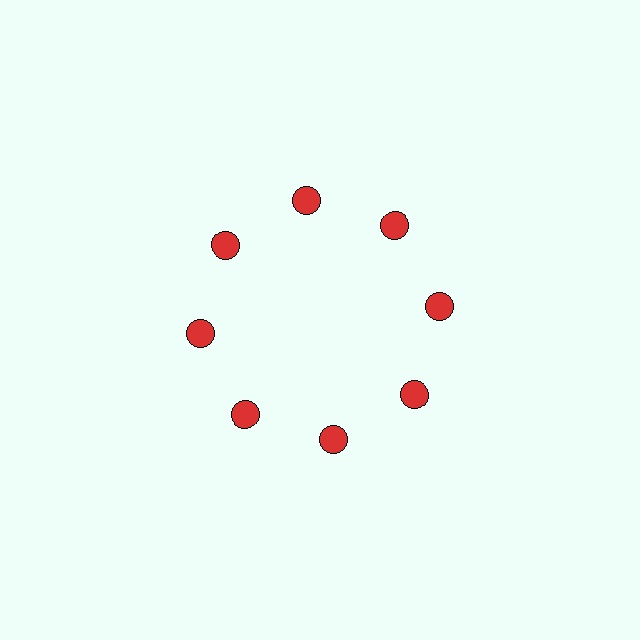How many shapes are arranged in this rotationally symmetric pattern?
There are 8 shapes, arranged in 8 groups of 1.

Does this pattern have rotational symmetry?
Yes, this pattern has 8-fold rotational symmetry. It looks the same after rotating 45 degrees around the center.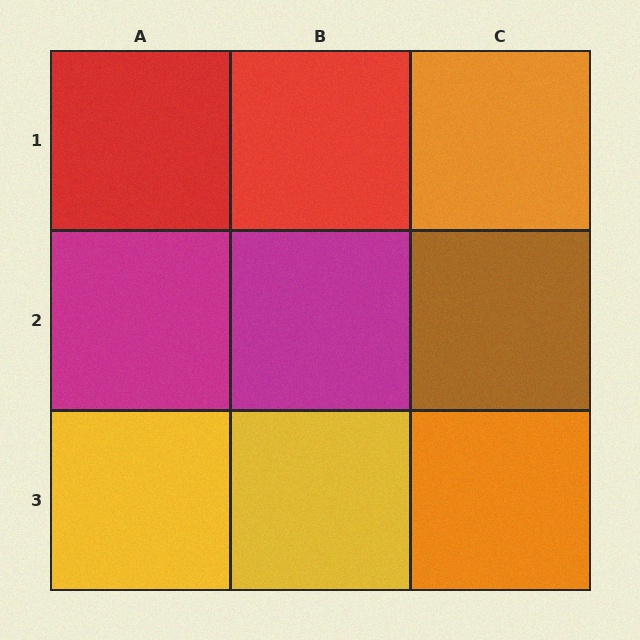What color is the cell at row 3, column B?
Yellow.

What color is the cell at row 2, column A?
Magenta.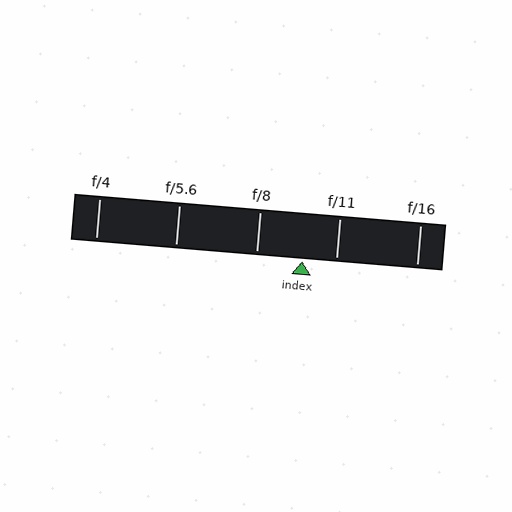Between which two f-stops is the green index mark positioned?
The index mark is between f/8 and f/11.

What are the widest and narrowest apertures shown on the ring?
The widest aperture shown is f/4 and the narrowest is f/16.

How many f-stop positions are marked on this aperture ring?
There are 5 f-stop positions marked.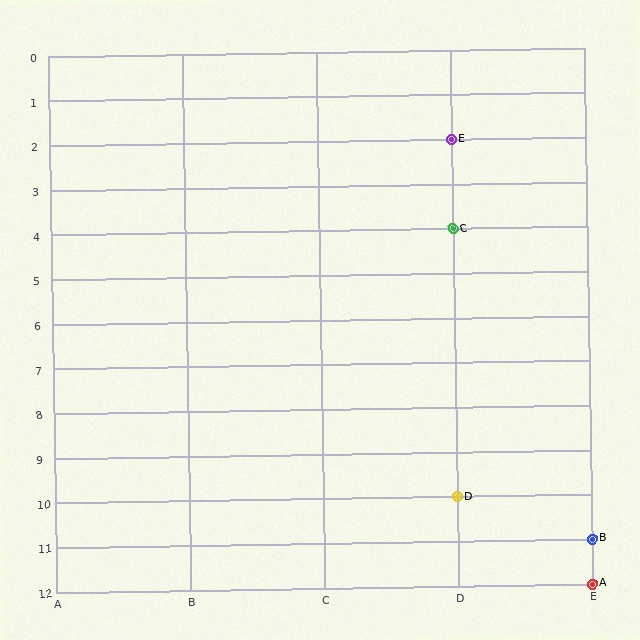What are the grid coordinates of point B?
Point B is at grid coordinates (E, 11).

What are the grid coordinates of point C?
Point C is at grid coordinates (D, 4).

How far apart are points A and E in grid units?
Points A and E are 1 column and 10 rows apart (about 10.0 grid units diagonally).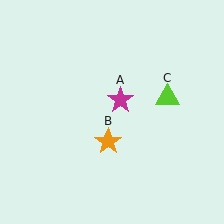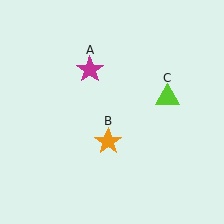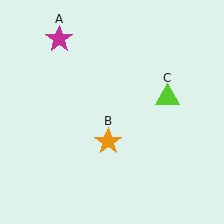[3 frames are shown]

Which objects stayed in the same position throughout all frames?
Orange star (object B) and lime triangle (object C) remained stationary.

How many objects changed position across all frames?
1 object changed position: magenta star (object A).